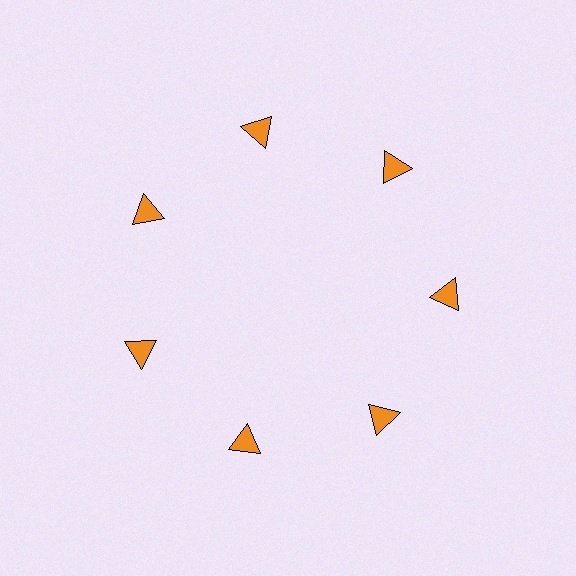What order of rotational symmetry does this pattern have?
This pattern has 7-fold rotational symmetry.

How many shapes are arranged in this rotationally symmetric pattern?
There are 7 shapes, arranged in 7 groups of 1.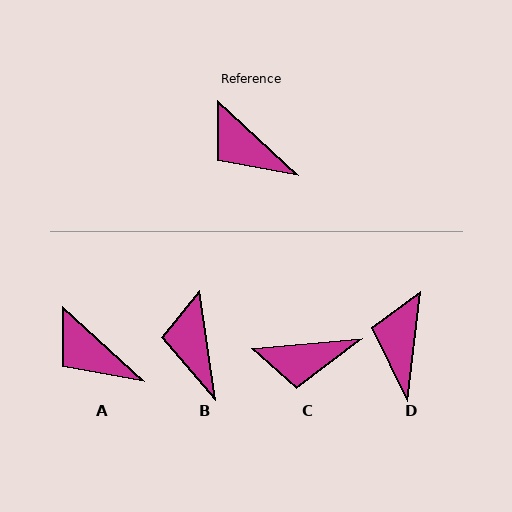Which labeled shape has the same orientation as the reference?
A.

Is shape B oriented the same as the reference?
No, it is off by about 39 degrees.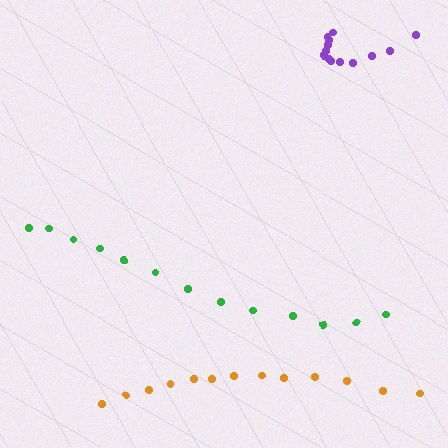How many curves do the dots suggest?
There are 3 distinct paths.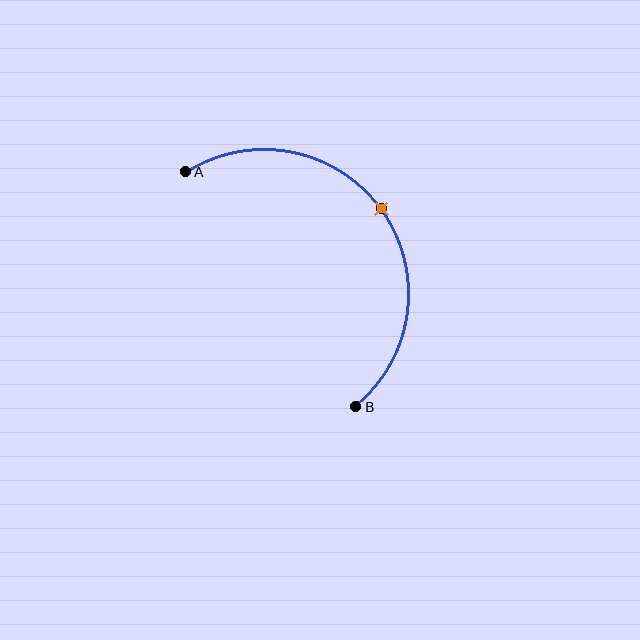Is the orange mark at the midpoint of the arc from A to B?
Yes. The orange mark lies on the arc at equal arc-length from both A and B — it is the arc midpoint.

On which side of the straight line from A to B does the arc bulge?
The arc bulges above and to the right of the straight line connecting A and B.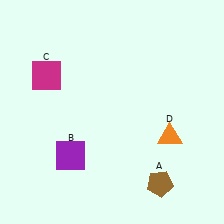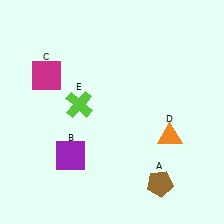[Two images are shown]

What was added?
A lime cross (E) was added in Image 2.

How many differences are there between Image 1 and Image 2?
There is 1 difference between the two images.